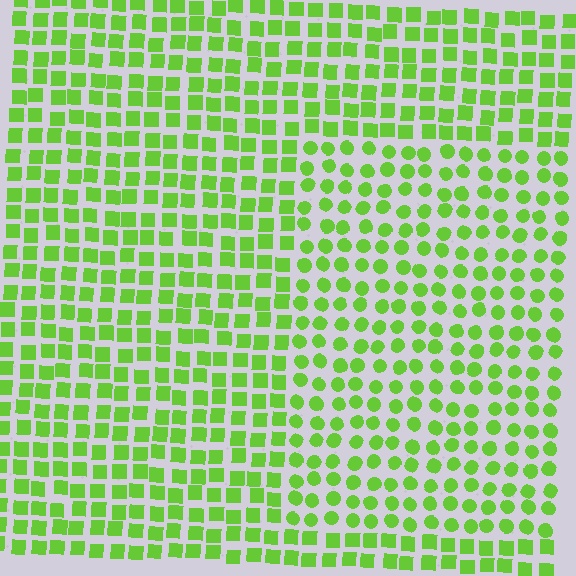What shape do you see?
I see a rectangle.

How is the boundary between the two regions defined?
The boundary is defined by a change in element shape: circles inside vs. squares outside. All elements share the same color and spacing.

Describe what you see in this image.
The image is filled with small lime elements arranged in a uniform grid. A rectangle-shaped region contains circles, while the surrounding area contains squares. The boundary is defined purely by the change in element shape.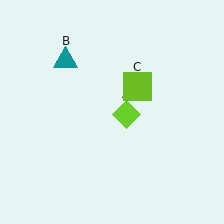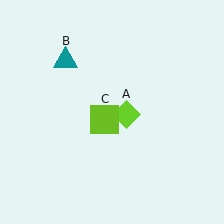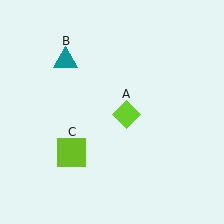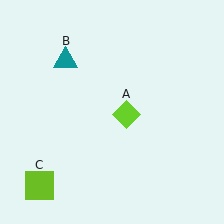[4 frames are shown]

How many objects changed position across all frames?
1 object changed position: lime square (object C).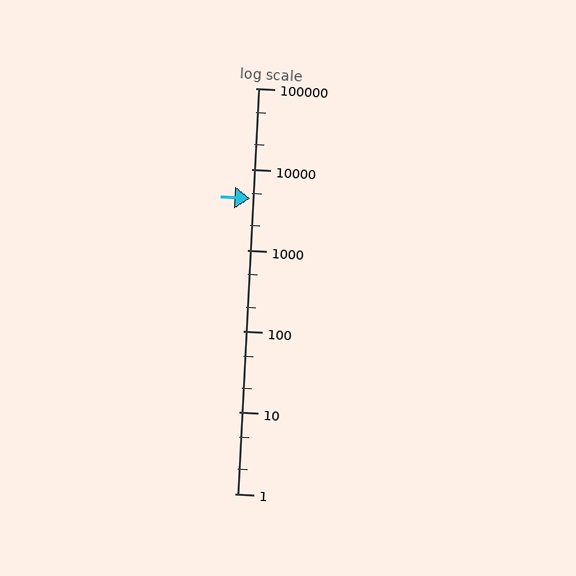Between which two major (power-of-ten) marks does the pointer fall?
The pointer is between 1000 and 10000.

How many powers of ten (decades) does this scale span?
The scale spans 5 decades, from 1 to 100000.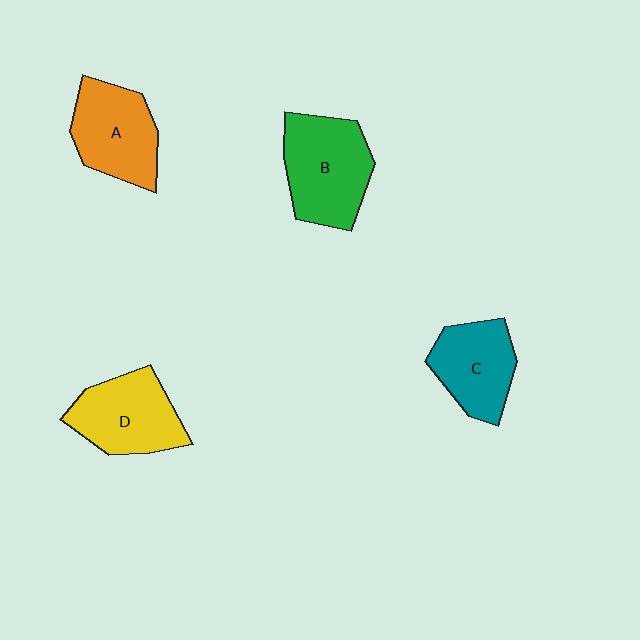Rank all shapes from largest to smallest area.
From largest to smallest: B (green), D (yellow), A (orange), C (teal).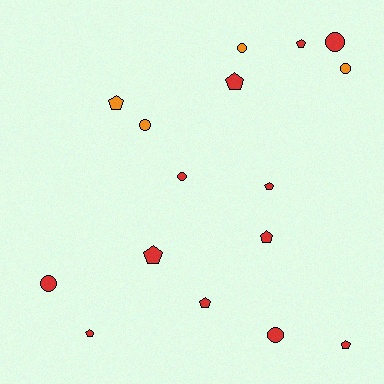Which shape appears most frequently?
Pentagon, with 9 objects.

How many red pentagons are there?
There are 8 red pentagons.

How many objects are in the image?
There are 16 objects.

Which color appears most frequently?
Red, with 12 objects.